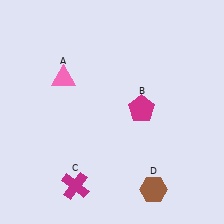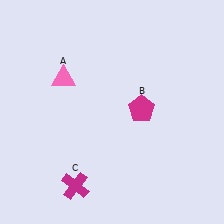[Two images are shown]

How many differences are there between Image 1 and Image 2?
There is 1 difference between the two images.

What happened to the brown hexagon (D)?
The brown hexagon (D) was removed in Image 2. It was in the bottom-right area of Image 1.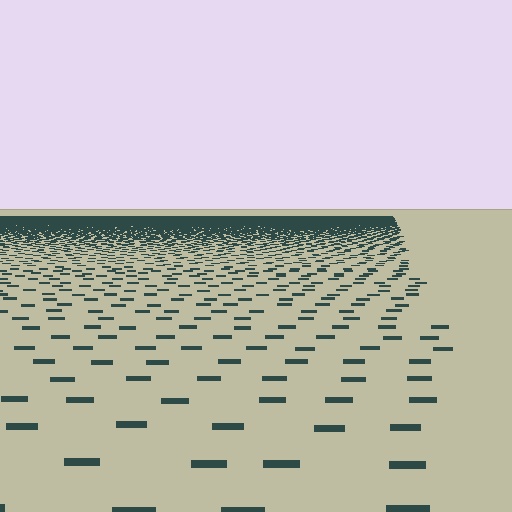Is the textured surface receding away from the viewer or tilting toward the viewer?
The surface is receding away from the viewer. Texture elements get smaller and denser toward the top.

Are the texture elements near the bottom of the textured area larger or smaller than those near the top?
Larger. Near the bottom, elements are closer to the viewer and appear at a bigger on-screen size.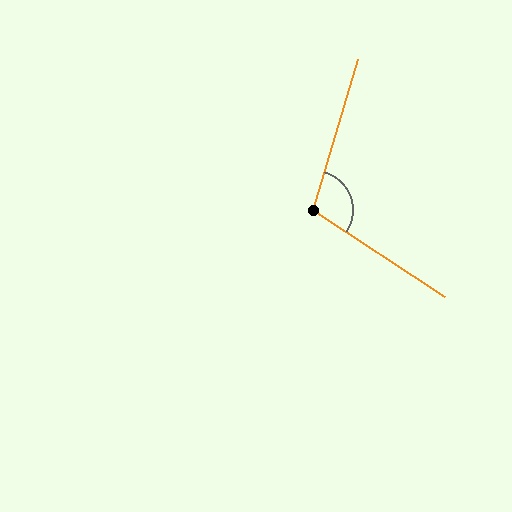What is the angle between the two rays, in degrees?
Approximately 107 degrees.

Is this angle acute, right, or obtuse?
It is obtuse.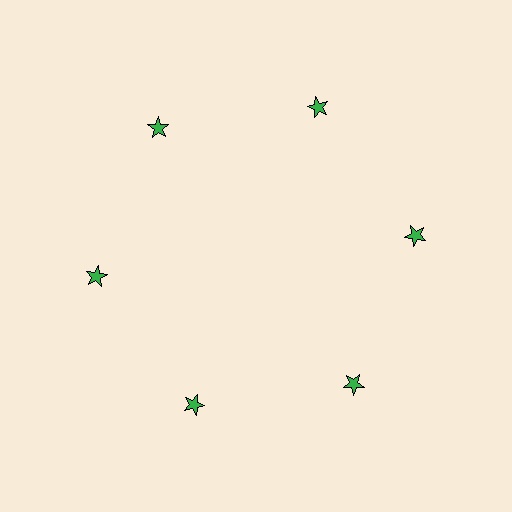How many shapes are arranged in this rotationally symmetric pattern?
There are 6 shapes, arranged in 6 groups of 1.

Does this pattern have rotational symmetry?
Yes, this pattern has 6-fold rotational symmetry. It looks the same after rotating 60 degrees around the center.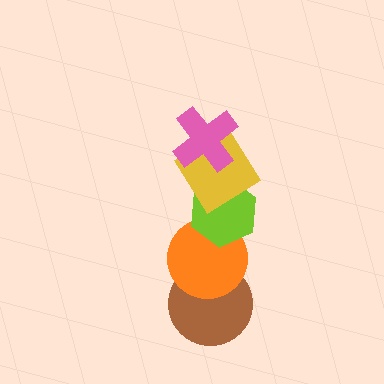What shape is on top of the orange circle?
The lime hexagon is on top of the orange circle.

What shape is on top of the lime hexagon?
The yellow diamond is on top of the lime hexagon.